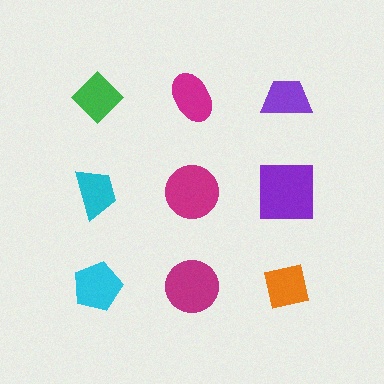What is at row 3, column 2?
A magenta circle.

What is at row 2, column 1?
A cyan trapezoid.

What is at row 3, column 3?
An orange square.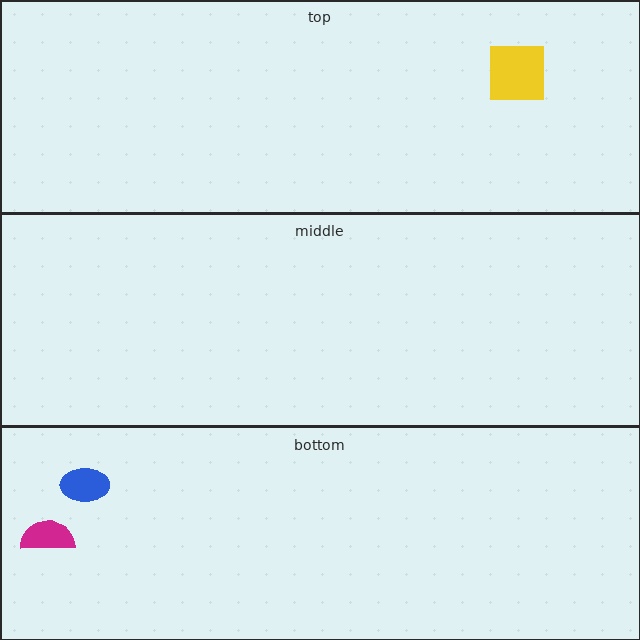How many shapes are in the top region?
1.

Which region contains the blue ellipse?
The bottom region.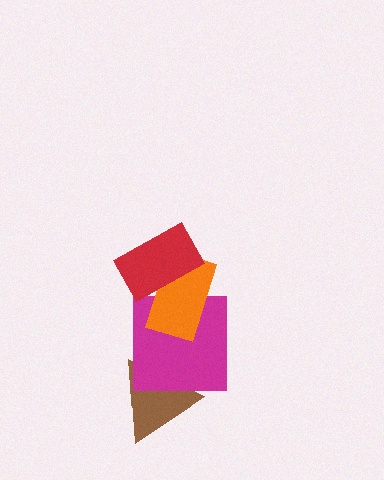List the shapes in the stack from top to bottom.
From top to bottom: the red rectangle, the orange rectangle, the magenta square, the brown triangle.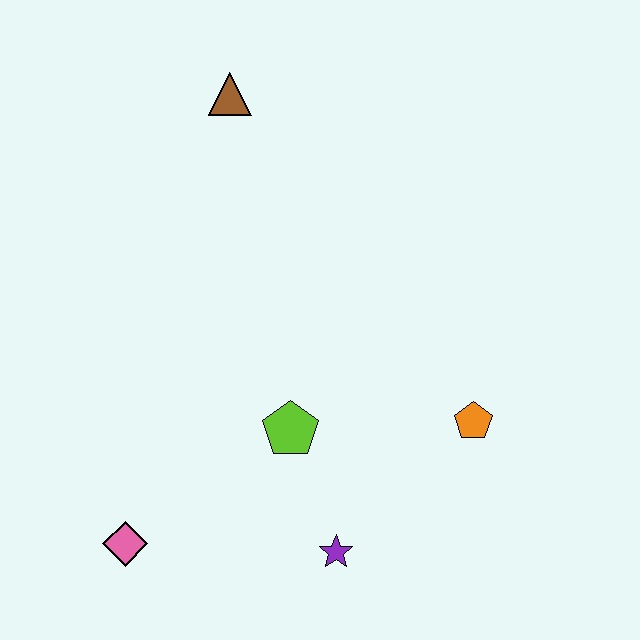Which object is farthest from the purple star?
The brown triangle is farthest from the purple star.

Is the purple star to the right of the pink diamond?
Yes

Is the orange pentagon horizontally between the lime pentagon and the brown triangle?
No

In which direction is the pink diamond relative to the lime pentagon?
The pink diamond is to the left of the lime pentagon.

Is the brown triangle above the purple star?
Yes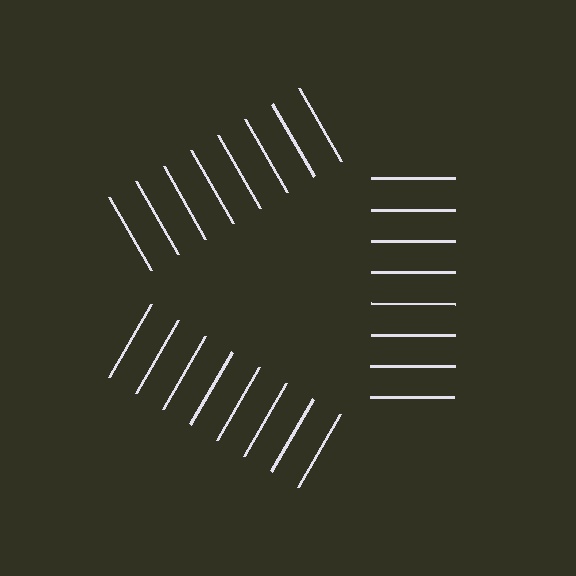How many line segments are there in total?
24 — 8 along each of the 3 edges.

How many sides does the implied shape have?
3 sides — the line-ends trace a triangle.